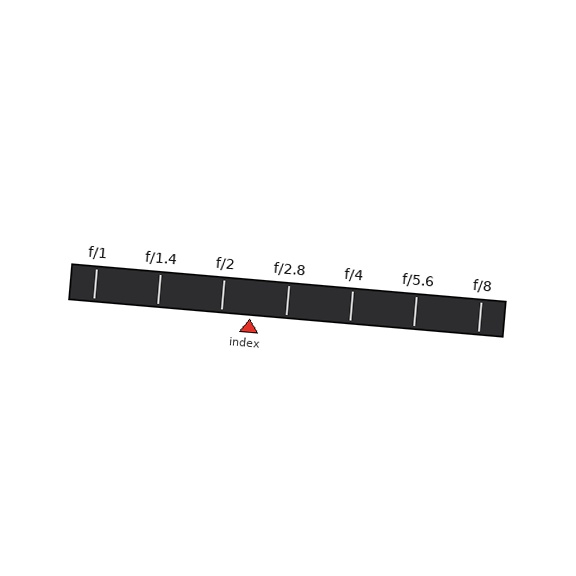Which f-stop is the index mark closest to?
The index mark is closest to f/2.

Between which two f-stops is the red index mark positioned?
The index mark is between f/2 and f/2.8.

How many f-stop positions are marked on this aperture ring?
There are 7 f-stop positions marked.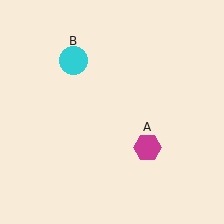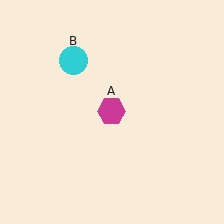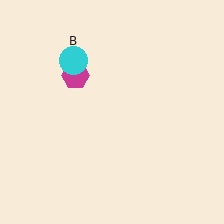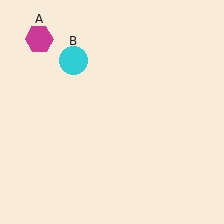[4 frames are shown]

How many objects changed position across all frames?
1 object changed position: magenta hexagon (object A).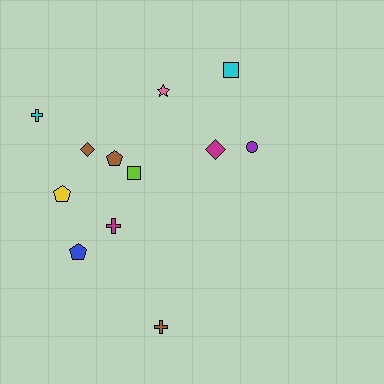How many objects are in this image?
There are 12 objects.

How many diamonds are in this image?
There are 2 diamonds.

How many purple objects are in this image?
There is 1 purple object.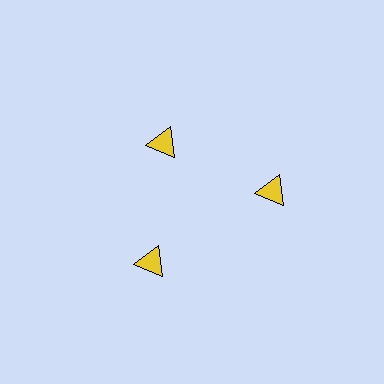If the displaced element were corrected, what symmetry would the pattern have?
It would have 3-fold rotational symmetry — the pattern would map onto itself every 120 degrees.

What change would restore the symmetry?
The symmetry would be restored by moving it outward, back onto the ring so that all 3 triangles sit at equal angles and equal distance from the center.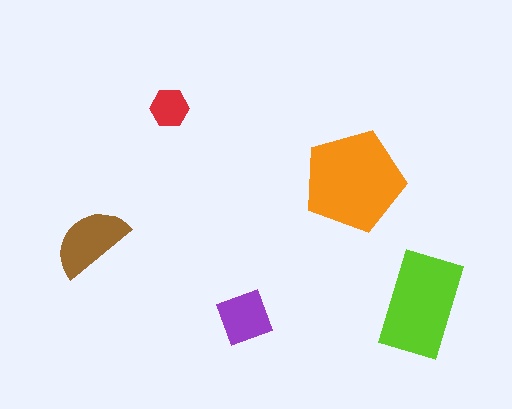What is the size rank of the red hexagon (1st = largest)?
5th.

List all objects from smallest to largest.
The red hexagon, the purple diamond, the brown semicircle, the lime rectangle, the orange pentagon.